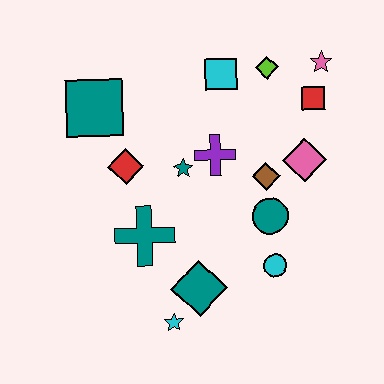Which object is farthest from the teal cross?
The pink star is farthest from the teal cross.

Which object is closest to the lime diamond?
The cyan square is closest to the lime diamond.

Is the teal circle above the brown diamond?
No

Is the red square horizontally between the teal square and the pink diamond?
No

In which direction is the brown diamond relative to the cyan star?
The brown diamond is above the cyan star.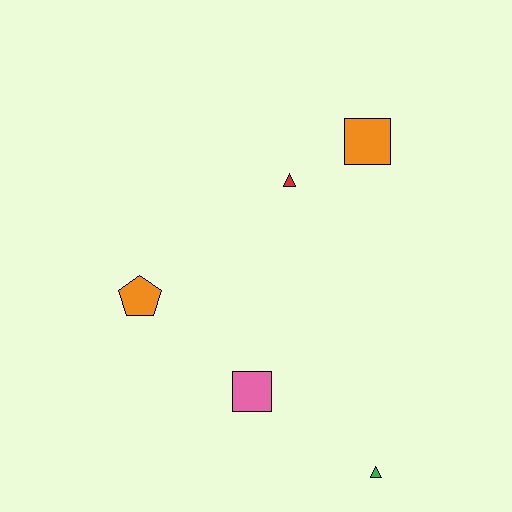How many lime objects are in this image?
There are no lime objects.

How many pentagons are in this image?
There is 1 pentagon.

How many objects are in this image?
There are 5 objects.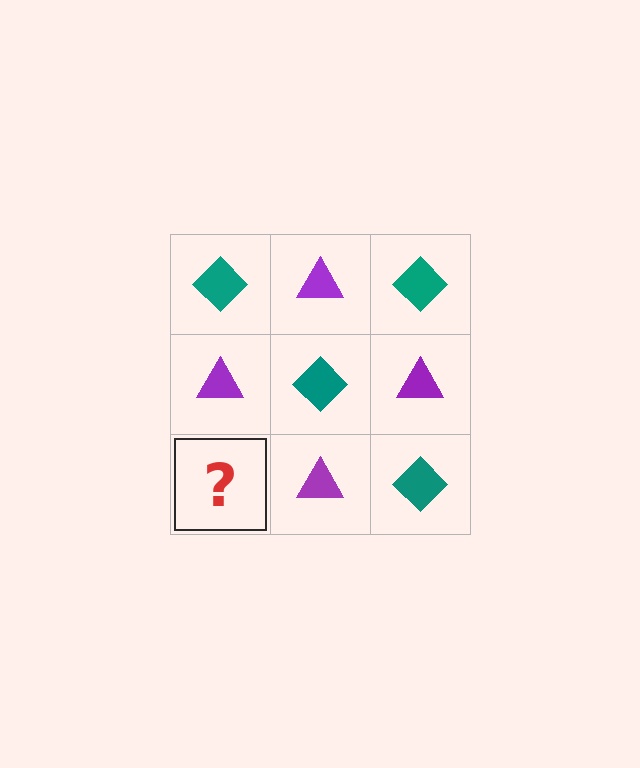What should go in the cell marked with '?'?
The missing cell should contain a teal diamond.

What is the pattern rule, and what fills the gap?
The rule is that it alternates teal diamond and purple triangle in a checkerboard pattern. The gap should be filled with a teal diamond.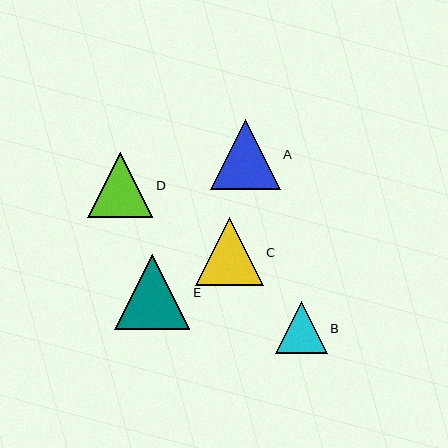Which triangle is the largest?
Triangle E is the largest with a size of approximately 75 pixels.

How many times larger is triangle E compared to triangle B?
Triangle E is approximately 1.4 times the size of triangle B.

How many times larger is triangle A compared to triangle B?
Triangle A is approximately 1.4 times the size of triangle B.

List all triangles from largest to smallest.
From largest to smallest: E, A, C, D, B.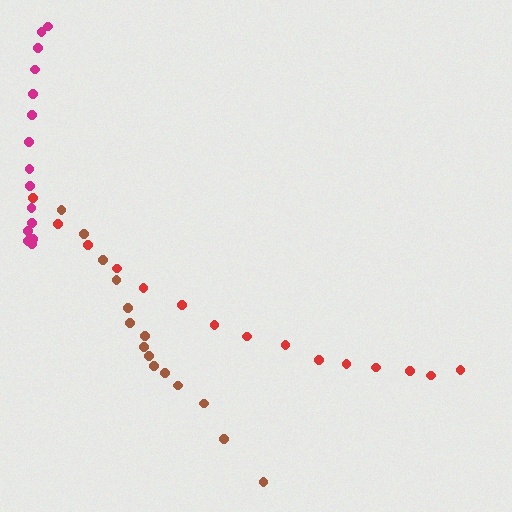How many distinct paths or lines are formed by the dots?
There are 3 distinct paths.